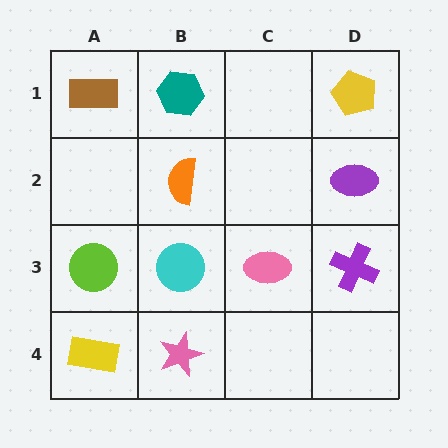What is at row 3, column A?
A lime circle.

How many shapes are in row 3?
4 shapes.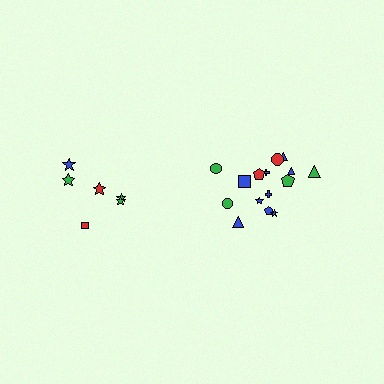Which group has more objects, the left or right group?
The right group.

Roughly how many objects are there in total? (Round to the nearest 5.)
Roughly 20 objects in total.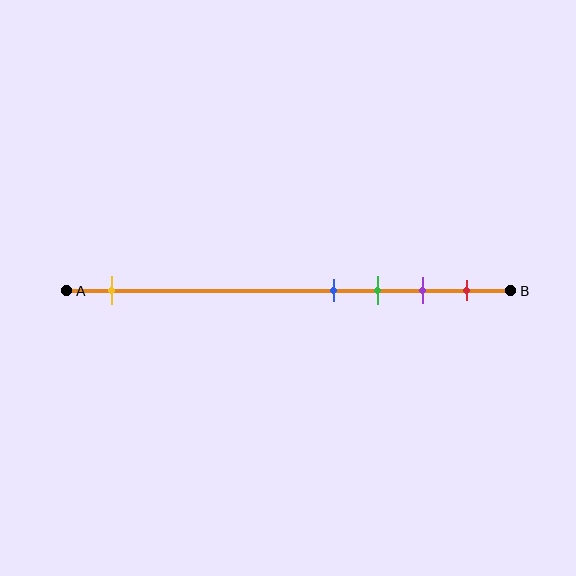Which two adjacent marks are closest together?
The blue and green marks are the closest adjacent pair.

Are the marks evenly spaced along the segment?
No, the marks are not evenly spaced.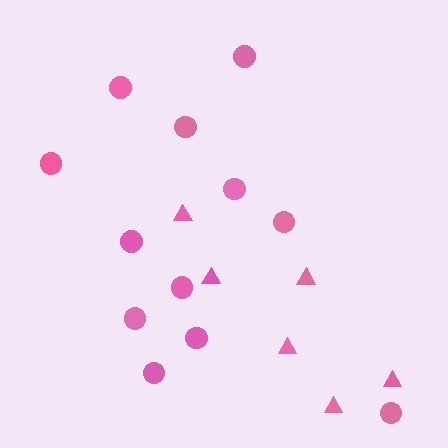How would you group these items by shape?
There are 2 groups: one group of circles (12) and one group of triangles (6).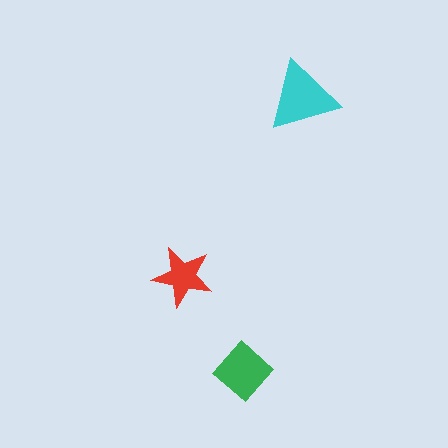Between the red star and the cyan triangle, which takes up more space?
The cyan triangle.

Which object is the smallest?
The red star.